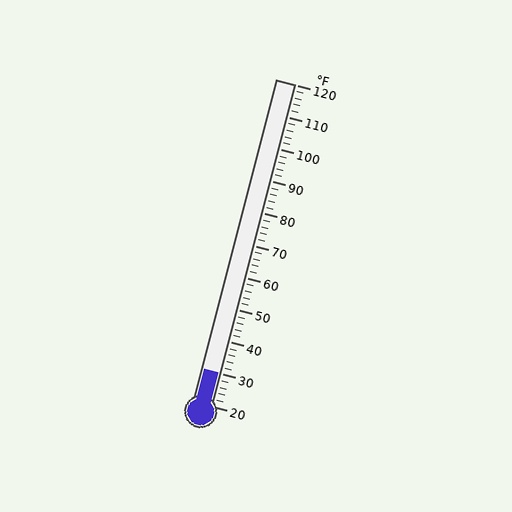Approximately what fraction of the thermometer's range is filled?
The thermometer is filled to approximately 10% of its range.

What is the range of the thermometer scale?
The thermometer scale ranges from 20°F to 120°F.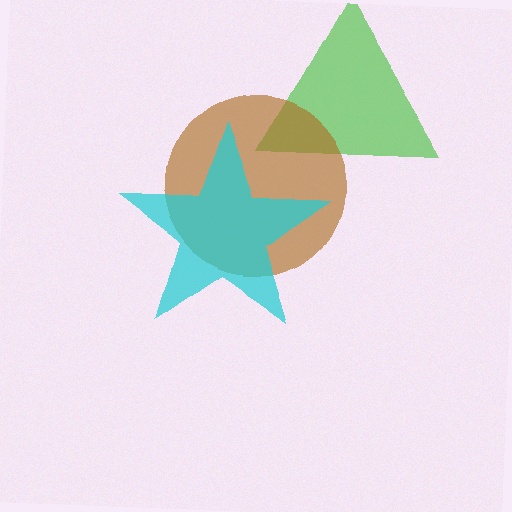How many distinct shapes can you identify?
There are 3 distinct shapes: a green triangle, a brown circle, a cyan star.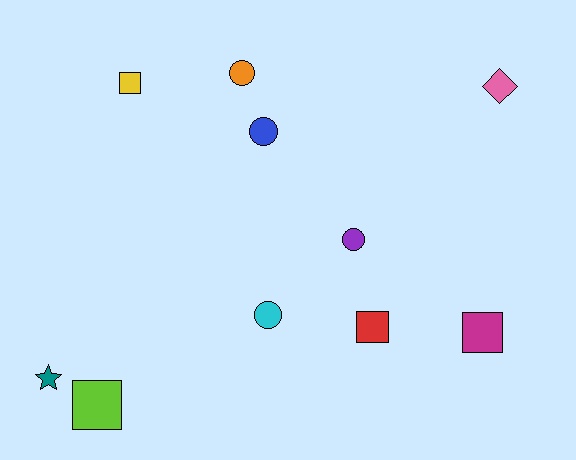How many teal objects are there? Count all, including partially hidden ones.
There is 1 teal object.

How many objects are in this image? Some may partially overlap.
There are 10 objects.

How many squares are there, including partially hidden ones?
There are 4 squares.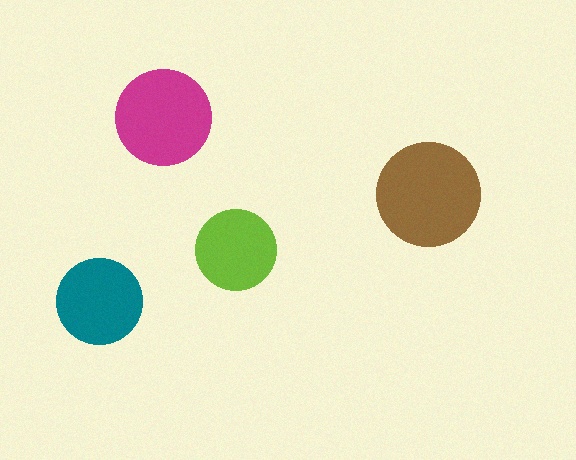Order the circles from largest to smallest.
the brown one, the magenta one, the teal one, the lime one.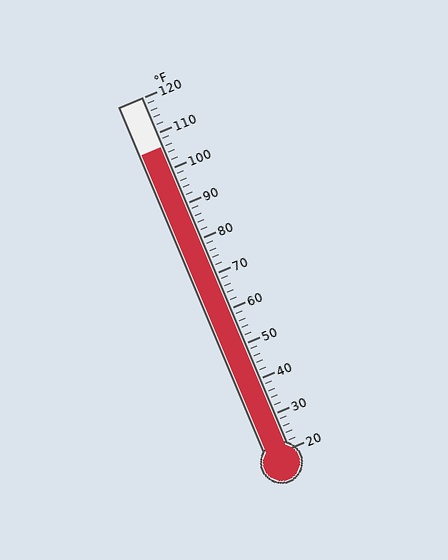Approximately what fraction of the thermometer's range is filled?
The thermometer is filled to approximately 85% of its range.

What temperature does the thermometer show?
The thermometer shows approximately 106°F.